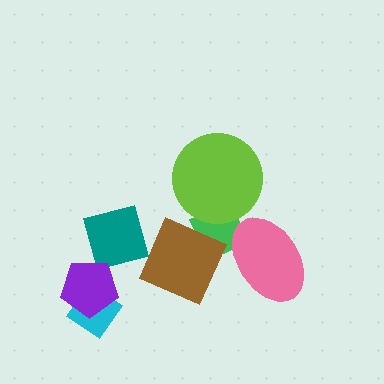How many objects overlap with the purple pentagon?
2 objects overlap with the purple pentagon.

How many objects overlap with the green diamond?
3 objects overlap with the green diamond.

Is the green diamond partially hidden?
Yes, it is partially covered by another shape.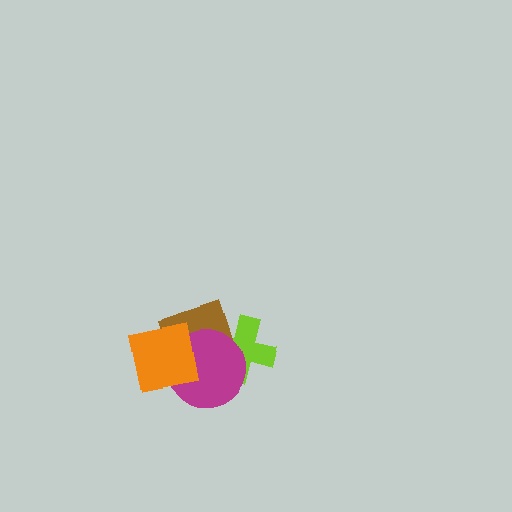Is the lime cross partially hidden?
Yes, it is partially covered by another shape.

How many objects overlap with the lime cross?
2 objects overlap with the lime cross.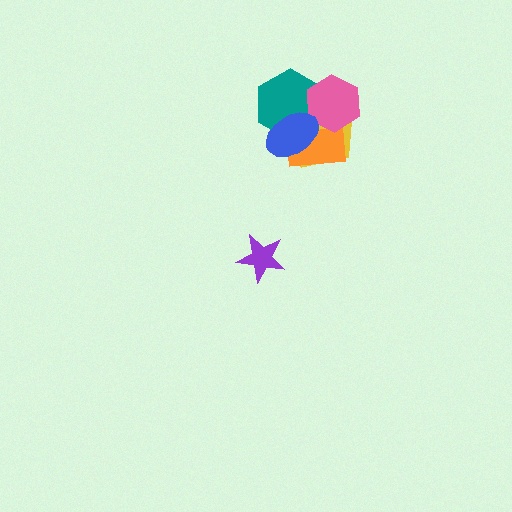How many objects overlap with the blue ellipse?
4 objects overlap with the blue ellipse.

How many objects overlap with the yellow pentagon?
4 objects overlap with the yellow pentagon.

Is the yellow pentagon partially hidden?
Yes, it is partially covered by another shape.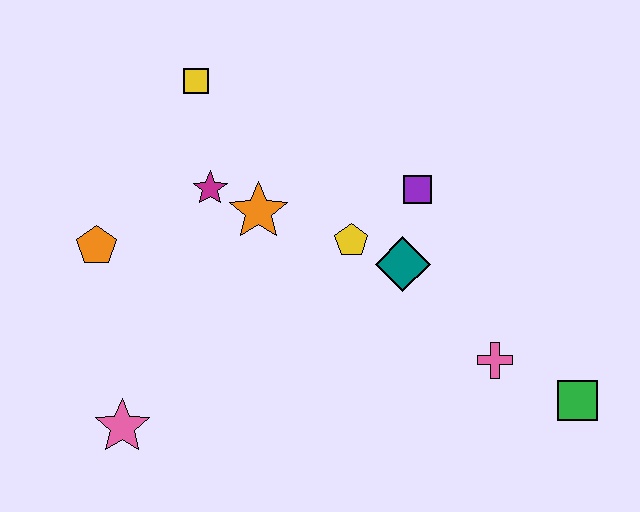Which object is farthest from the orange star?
The green square is farthest from the orange star.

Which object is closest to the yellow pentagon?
The teal diamond is closest to the yellow pentagon.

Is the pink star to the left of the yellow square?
Yes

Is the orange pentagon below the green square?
No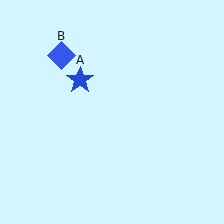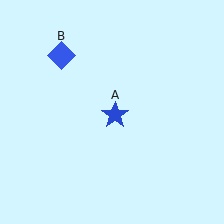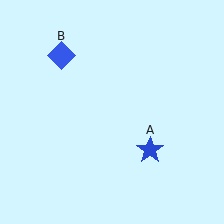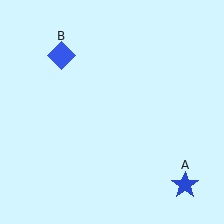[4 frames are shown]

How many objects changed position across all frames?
1 object changed position: blue star (object A).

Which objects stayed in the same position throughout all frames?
Blue diamond (object B) remained stationary.